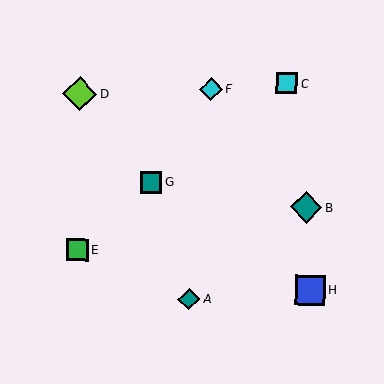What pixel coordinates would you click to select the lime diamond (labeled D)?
Click at (80, 94) to select the lime diamond D.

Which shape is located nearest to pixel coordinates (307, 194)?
The teal diamond (labeled B) at (306, 207) is nearest to that location.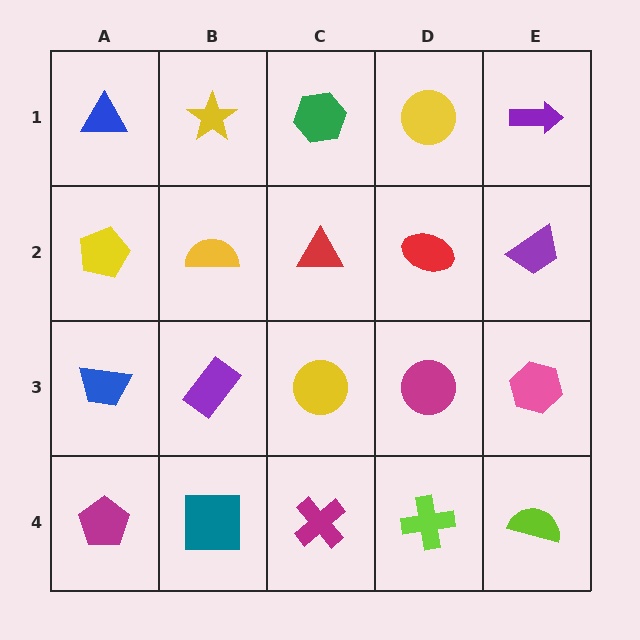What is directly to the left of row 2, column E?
A red ellipse.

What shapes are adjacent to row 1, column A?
A yellow pentagon (row 2, column A), a yellow star (row 1, column B).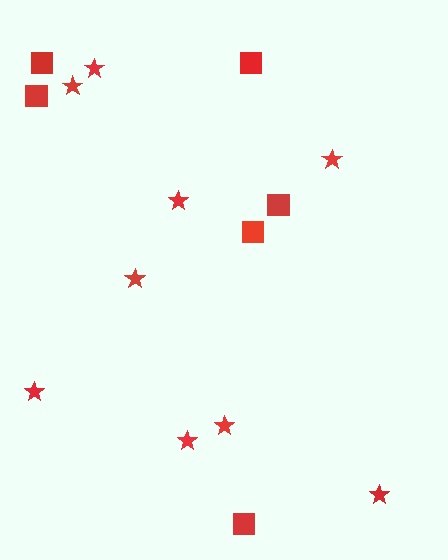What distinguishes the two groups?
There are 2 groups: one group of stars (9) and one group of squares (6).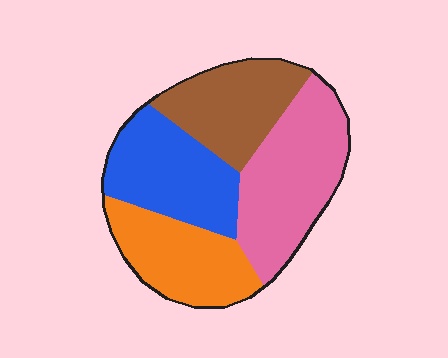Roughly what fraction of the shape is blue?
Blue covers 25% of the shape.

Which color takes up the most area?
Pink, at roughly 30%.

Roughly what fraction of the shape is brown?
Brown covers 22% of the shape.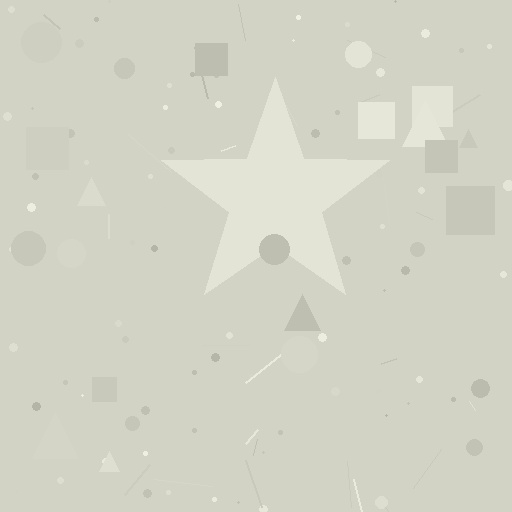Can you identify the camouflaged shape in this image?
The camouflaged shape is a star.